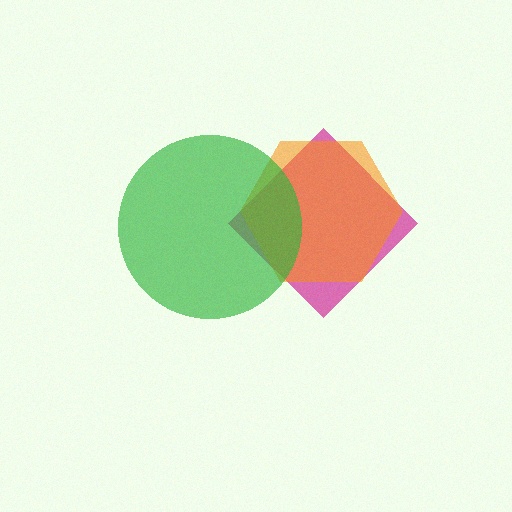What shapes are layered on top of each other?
The layered shapes are: a magenta diamond, an orange hexagon, a green circle.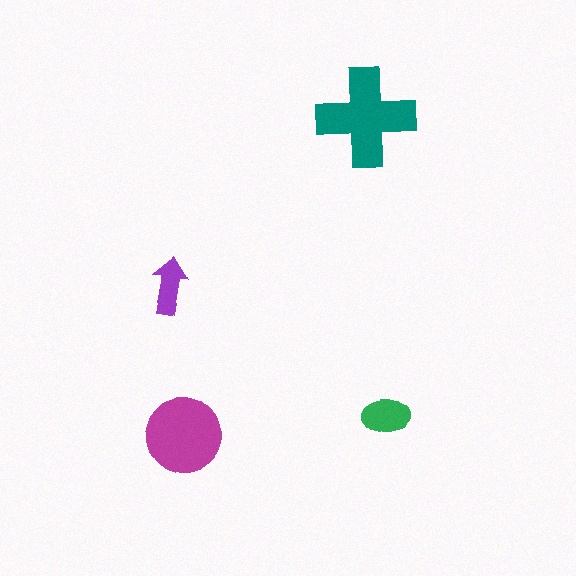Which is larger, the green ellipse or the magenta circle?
The magenta circle.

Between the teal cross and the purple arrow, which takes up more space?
The teal cross.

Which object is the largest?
The teal cross.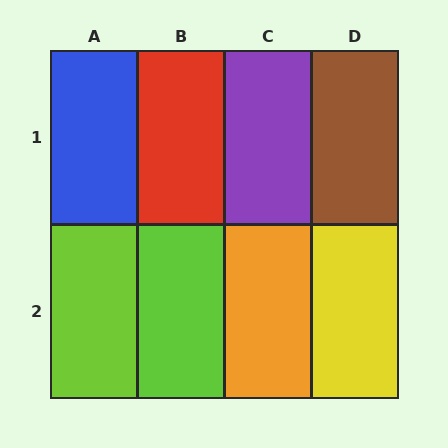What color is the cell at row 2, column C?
Orange.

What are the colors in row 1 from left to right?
Blue, red, purple, brown.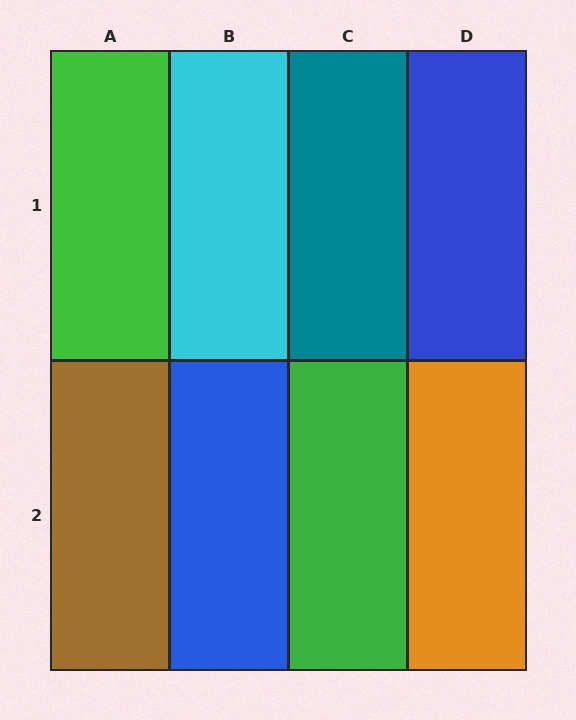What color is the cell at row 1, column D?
Blue.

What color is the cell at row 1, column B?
Cyan.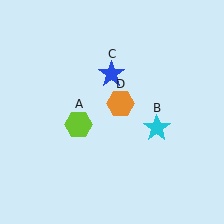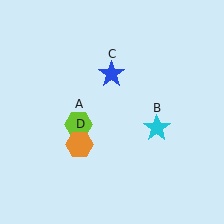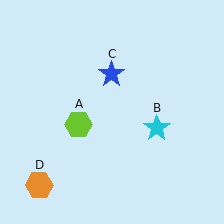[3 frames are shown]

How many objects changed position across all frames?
1 object changed position: orange hexagon (object D).